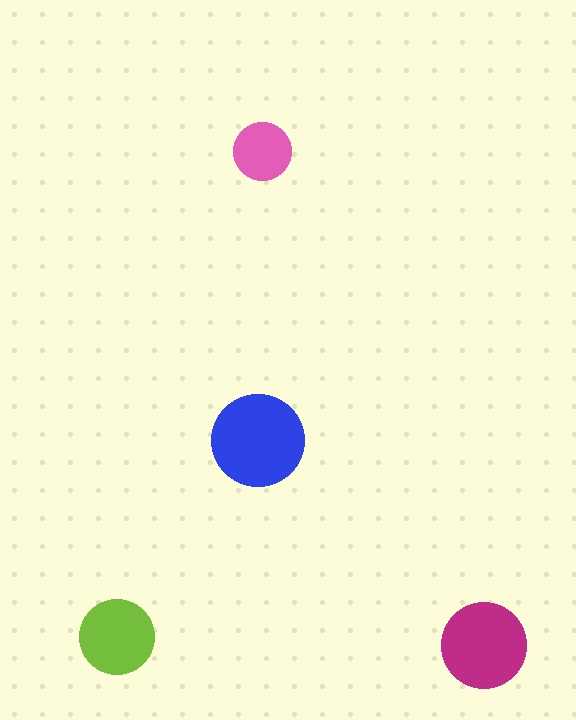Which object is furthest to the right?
The magenta circle is rightmost.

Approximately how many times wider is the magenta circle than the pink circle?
About 1.5 times wider.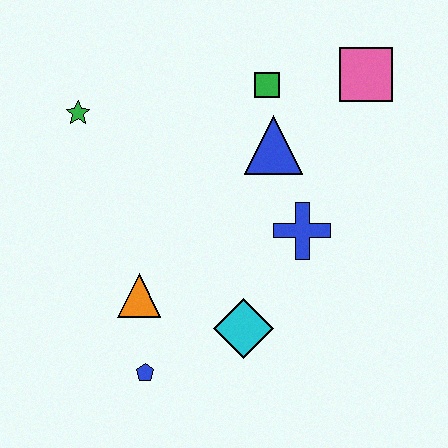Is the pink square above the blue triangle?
Yes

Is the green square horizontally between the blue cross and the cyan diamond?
Yes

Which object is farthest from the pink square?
The blue pentagon is farthest from the pink square.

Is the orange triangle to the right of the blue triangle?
No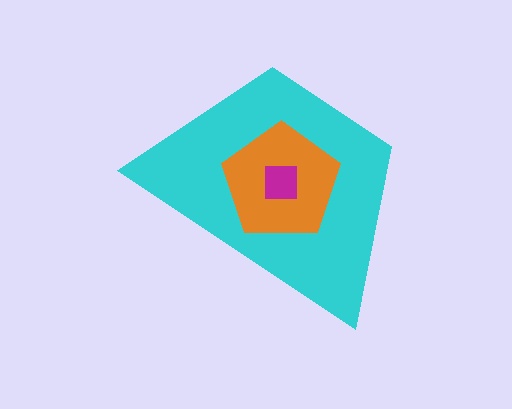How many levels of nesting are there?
3.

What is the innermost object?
The magenta square.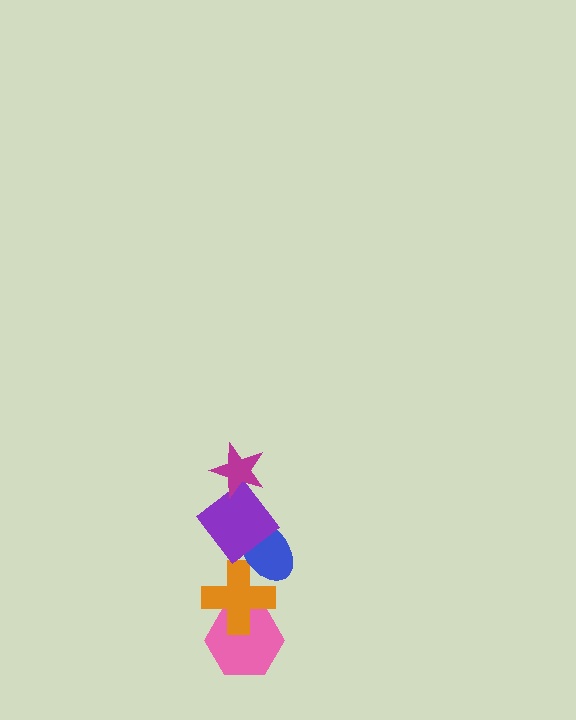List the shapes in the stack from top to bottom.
From top to bottom: the magenta star, the purple diamond, the blue ellipse, the orange cross, the pink hexagon.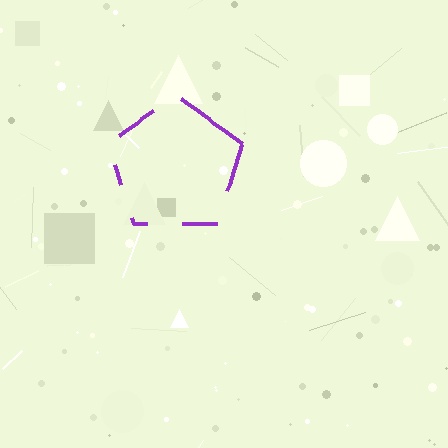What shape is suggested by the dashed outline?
The dashed outline suggests a pentagon.